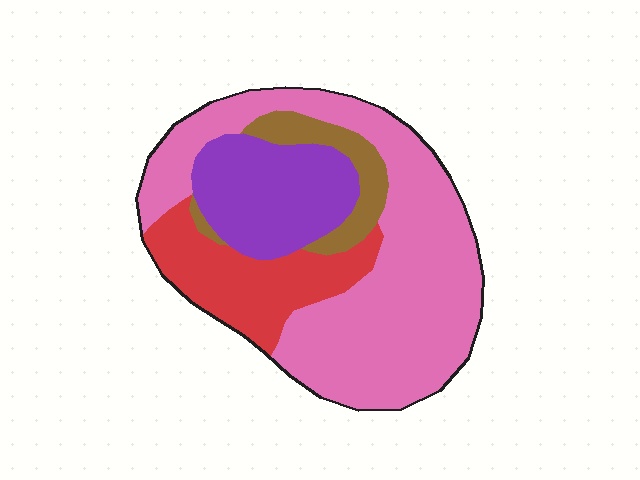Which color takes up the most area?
Pink, at roughly 55%.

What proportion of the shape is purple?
Purple takes up less than a quarter of the shape.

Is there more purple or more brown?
Purple.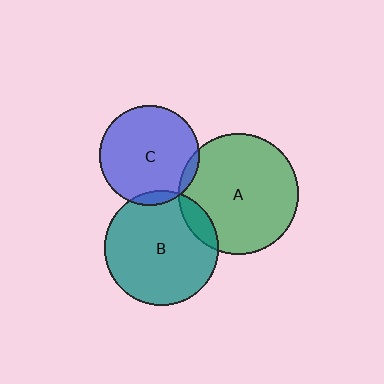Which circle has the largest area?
Circle A (green).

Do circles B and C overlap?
Yes.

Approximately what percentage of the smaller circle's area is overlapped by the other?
Approximately 5%.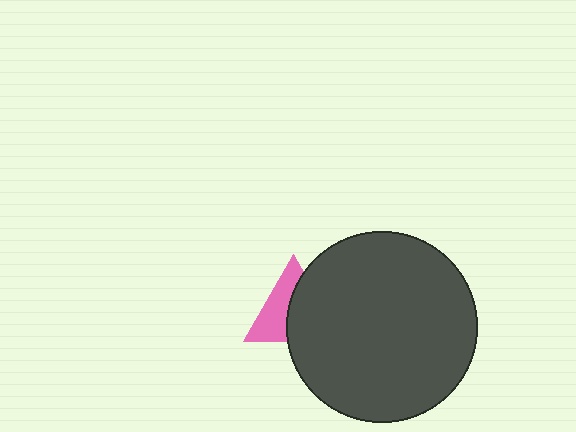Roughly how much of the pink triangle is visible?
About half of it is visible (roughly 47%).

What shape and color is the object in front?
The object in front is a dark gray circle.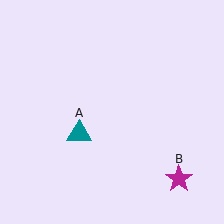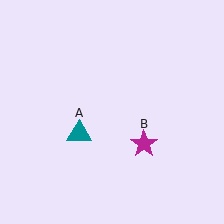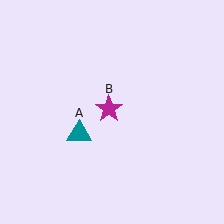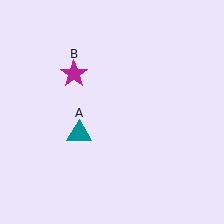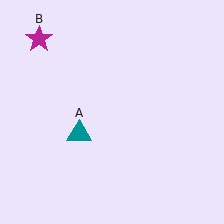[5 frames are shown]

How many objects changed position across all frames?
1 object changed position: magenta star (object B).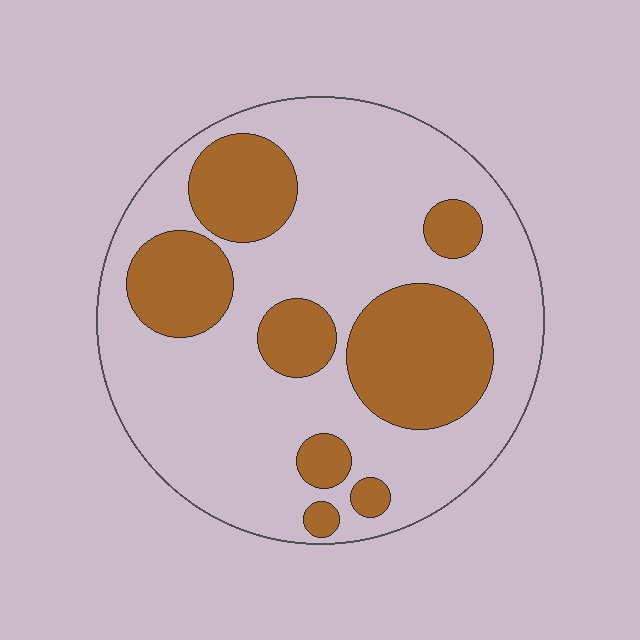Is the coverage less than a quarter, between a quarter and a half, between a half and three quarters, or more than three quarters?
Between a quarter and a half.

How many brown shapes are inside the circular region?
8.